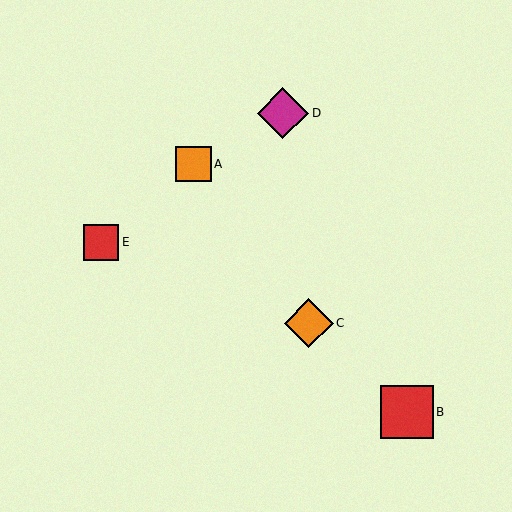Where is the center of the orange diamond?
The center of the orange diamond is at (309, 323).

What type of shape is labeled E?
Shape E is a red square.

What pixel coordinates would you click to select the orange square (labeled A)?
Click at (193, 164) to select the orange square A.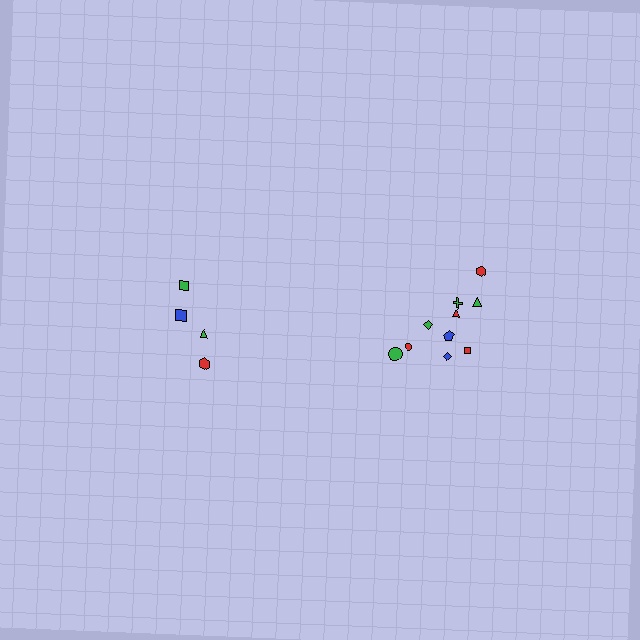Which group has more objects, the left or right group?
The right group.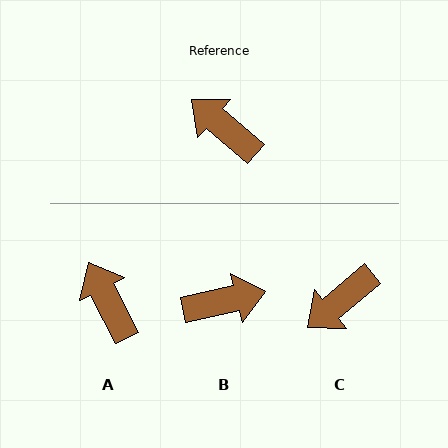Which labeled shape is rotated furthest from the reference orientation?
B, about 127 degrees away.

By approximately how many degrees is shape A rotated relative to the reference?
Approximately 23 degrees clockwise.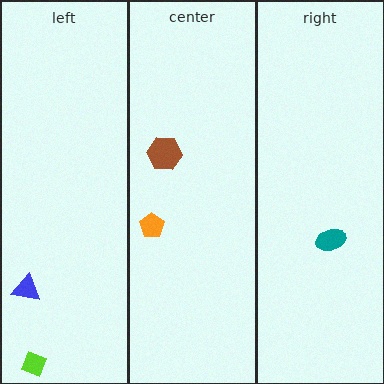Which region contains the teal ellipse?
The right region.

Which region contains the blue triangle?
The left region.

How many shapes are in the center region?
2.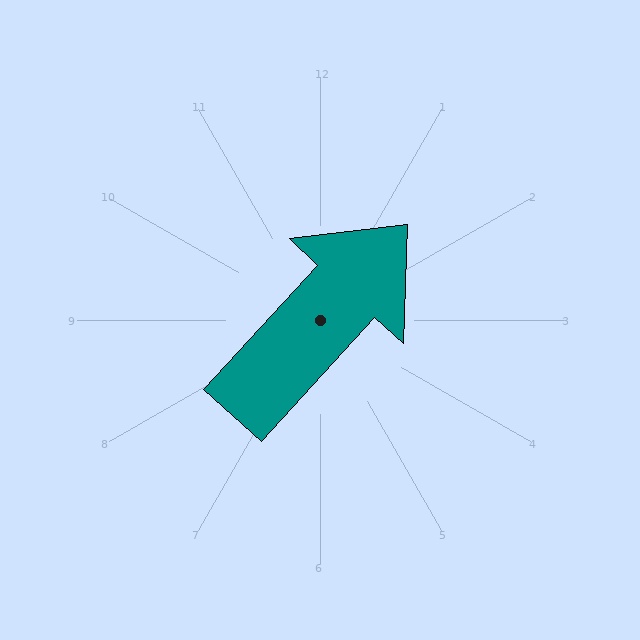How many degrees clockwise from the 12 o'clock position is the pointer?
Approximately 43 degrees.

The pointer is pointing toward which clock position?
Roughly 1 o'clock.